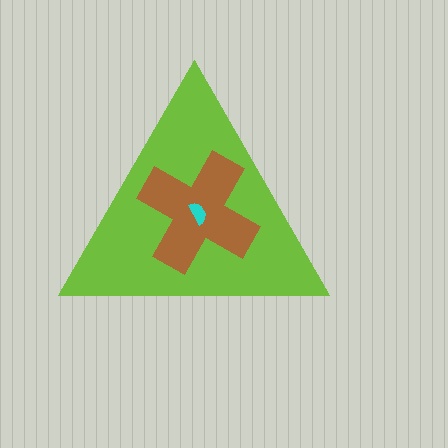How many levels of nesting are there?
3.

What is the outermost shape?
The lime triangle.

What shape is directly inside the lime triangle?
The brown cross.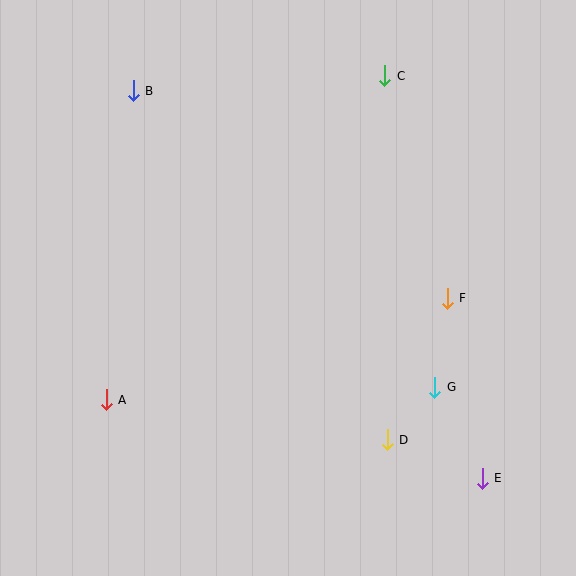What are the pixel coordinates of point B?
Point B is at (133, 91).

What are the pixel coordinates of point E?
Point E is at (482, 478).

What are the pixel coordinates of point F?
Point F is at (447, 298).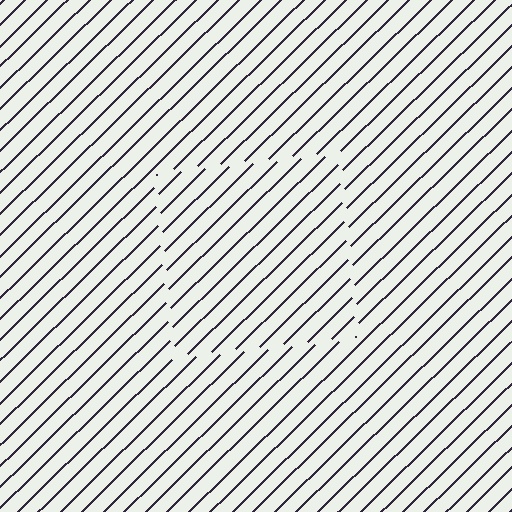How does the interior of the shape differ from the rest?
The interior of the shape contains the same grating, shifted by half a period — the contour is defined by the phase discontinuity where line-ends from the inner and outer gratings abut.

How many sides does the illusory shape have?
4 sides — the line-ends trace a square.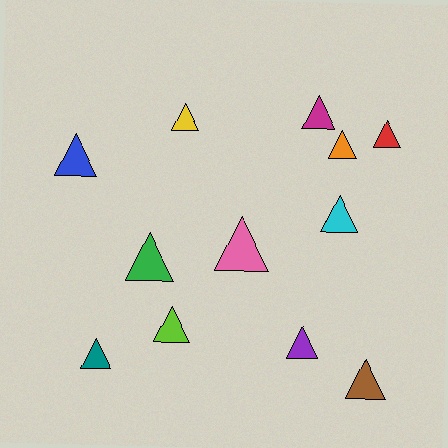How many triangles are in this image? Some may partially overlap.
There are 12 triangles.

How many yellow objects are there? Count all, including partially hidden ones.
There is 1 yellow object.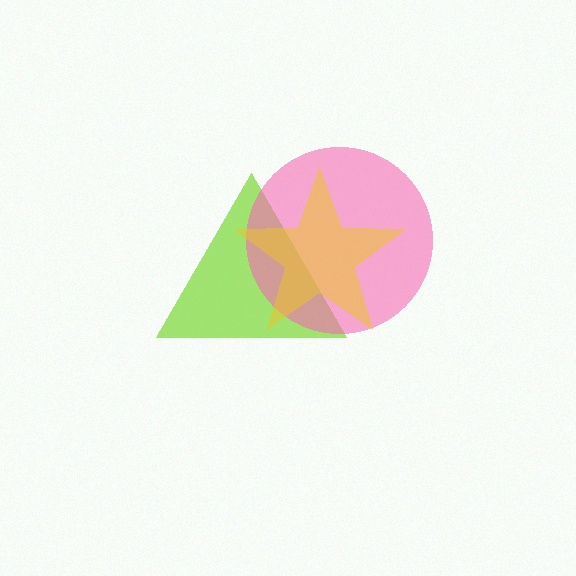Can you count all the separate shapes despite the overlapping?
Yes, there are 3 separate shapes.